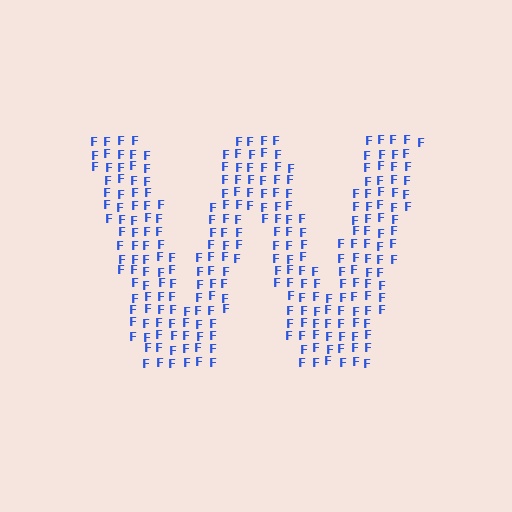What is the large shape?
The large shape is the letter W.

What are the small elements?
The small elements are letter F's.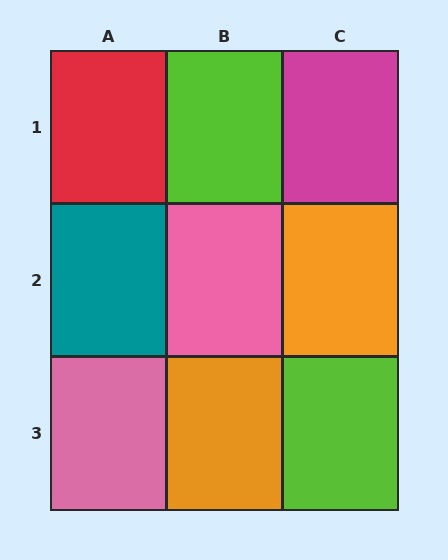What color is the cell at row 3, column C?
Lime.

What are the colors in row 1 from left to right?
Red, lime, magenta.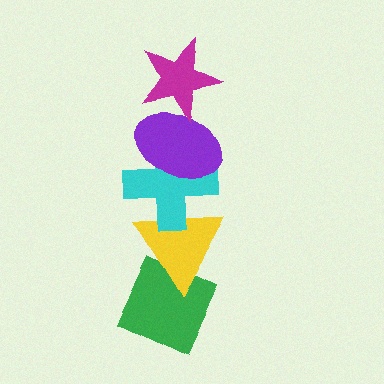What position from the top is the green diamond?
The green diamond is 5th from the top.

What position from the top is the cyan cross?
The cyan cross is 3rd from the top.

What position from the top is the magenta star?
The magenta star is 1st from the top.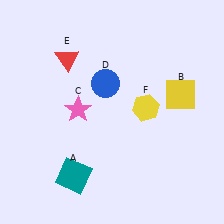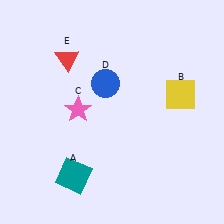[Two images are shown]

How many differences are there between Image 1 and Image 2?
There is 1 difference between the two images.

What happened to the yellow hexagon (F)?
The yellow hexagon (F) was removed in Image 2. It was in the top-right area of Image 1.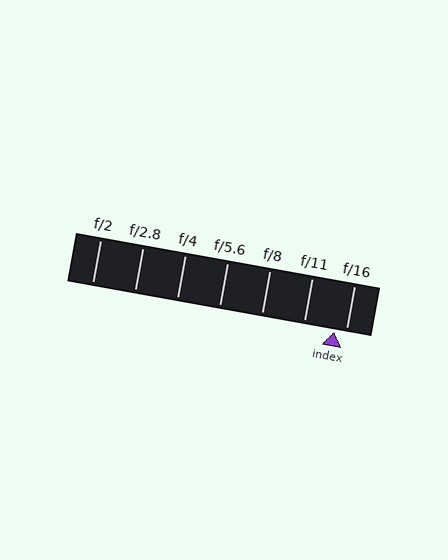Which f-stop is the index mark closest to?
The index mark is closest to f/16.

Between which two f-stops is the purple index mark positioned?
The index mark is between f/11 and f/16.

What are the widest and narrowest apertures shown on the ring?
The widest aperture shown is f/2 and the narrowest is f/16.